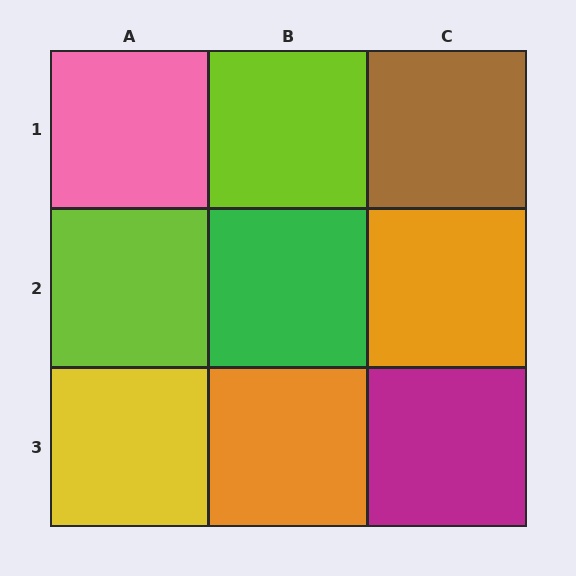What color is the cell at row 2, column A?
Lime.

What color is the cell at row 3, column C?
Magenta.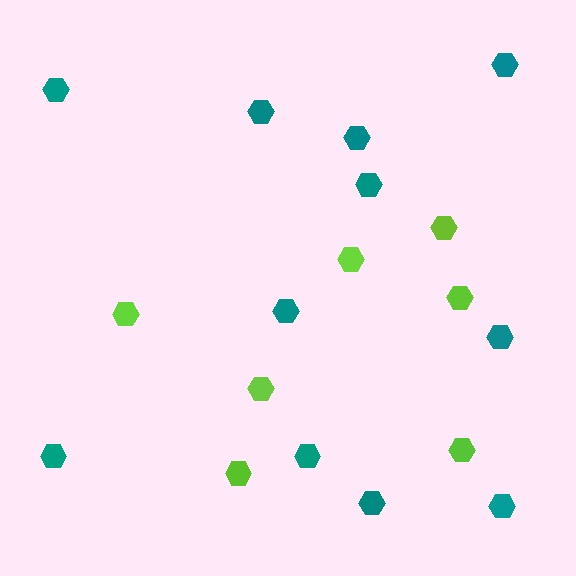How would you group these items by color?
There are 2 groups: one group of lime hexagons (7) and one group of teal hexagons (11).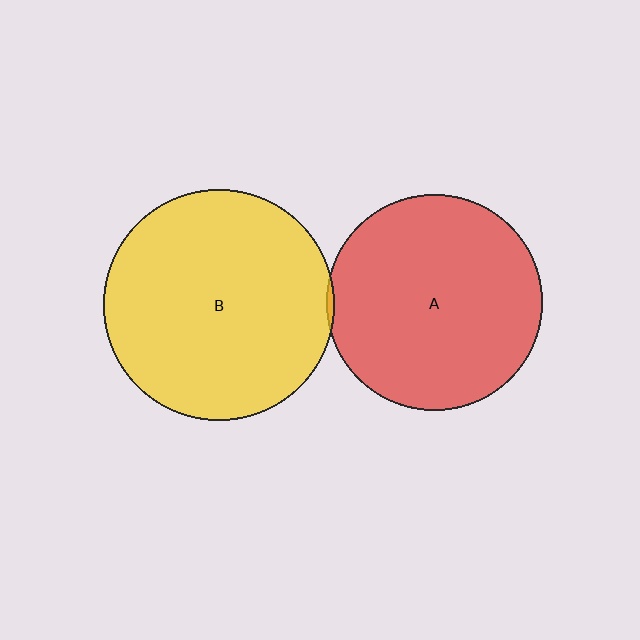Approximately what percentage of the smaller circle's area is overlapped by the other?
Approximately 5%.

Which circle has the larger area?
Circle B (yellow).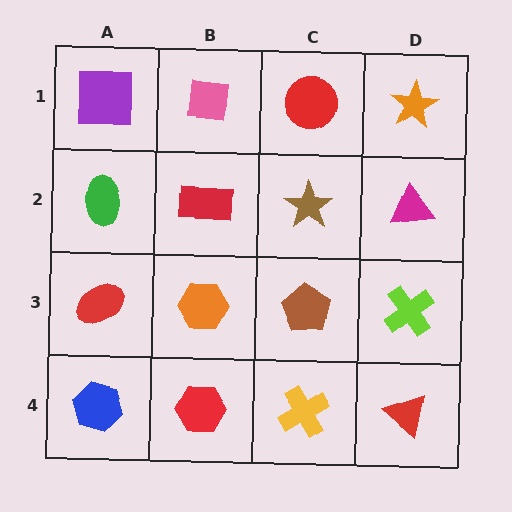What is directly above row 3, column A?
A green ellipse.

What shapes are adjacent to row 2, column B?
A pink square (row 1, column B), an orange hexagon (row 3, column B), a green ellipse (row 2, column A), a brown star (row 2, column C).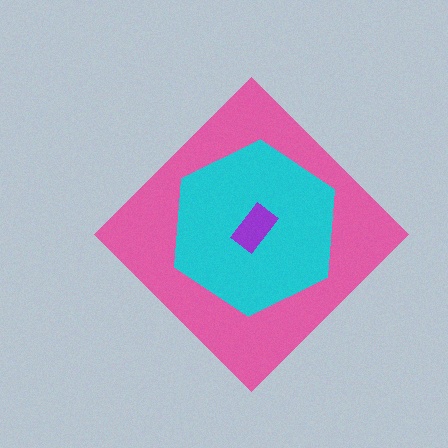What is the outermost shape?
The pink diamond.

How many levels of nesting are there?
3.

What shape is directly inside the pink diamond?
The cyan hexagon.